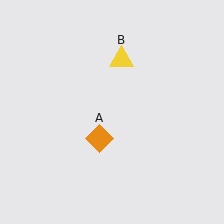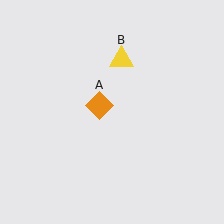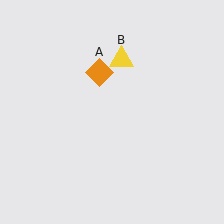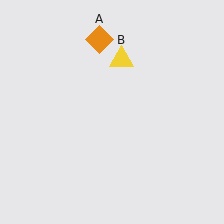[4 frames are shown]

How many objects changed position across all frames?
1 object changed position: orange diamond (object A).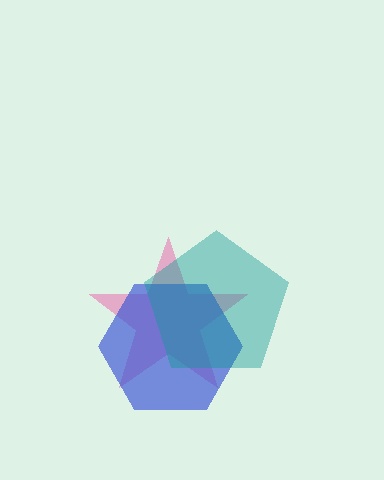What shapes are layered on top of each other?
The layered shapes are: a pink star, a blue hexagon, a teal pentagon.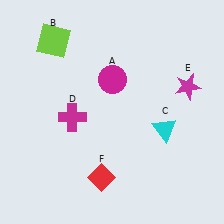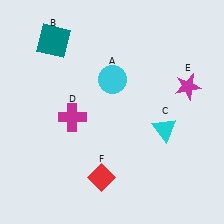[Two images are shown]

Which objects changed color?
A changed from magenta to cyan. B changed from lime to teal.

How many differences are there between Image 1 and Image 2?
There are 2 differences between the two images.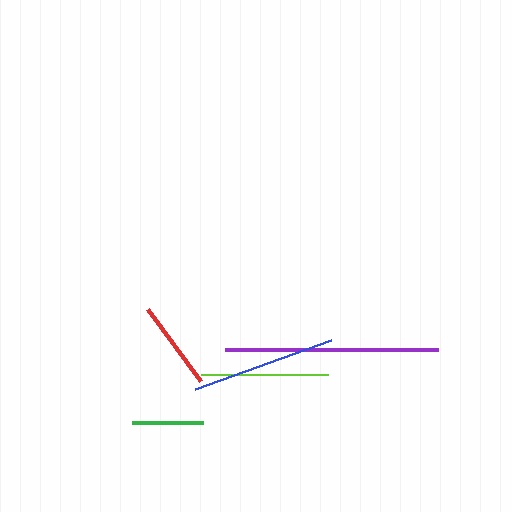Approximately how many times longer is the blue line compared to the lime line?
The blue line is approximately 1.1 times the length of the lime line.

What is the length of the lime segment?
The lime segment is approximately 127 pixels long.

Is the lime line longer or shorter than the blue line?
The blue line is longer than the lime line.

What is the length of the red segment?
The red segment is approximately 90 pixels long.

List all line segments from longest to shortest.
From longest to shortest: purple, blue, lime, red, green.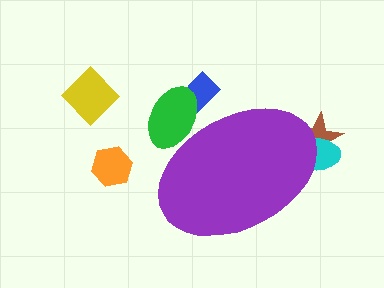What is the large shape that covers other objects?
A purple ellipse.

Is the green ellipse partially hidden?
Yes, the green ellipse is partially hidden behind the purple ellipse.